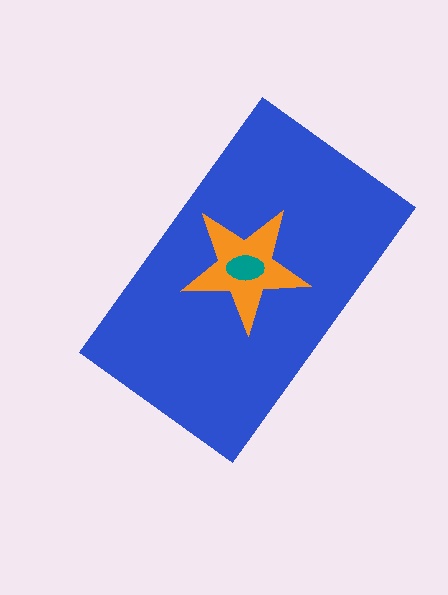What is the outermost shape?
The blue rectangle.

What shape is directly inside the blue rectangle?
The orange star.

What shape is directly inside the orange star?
The teal ellipse.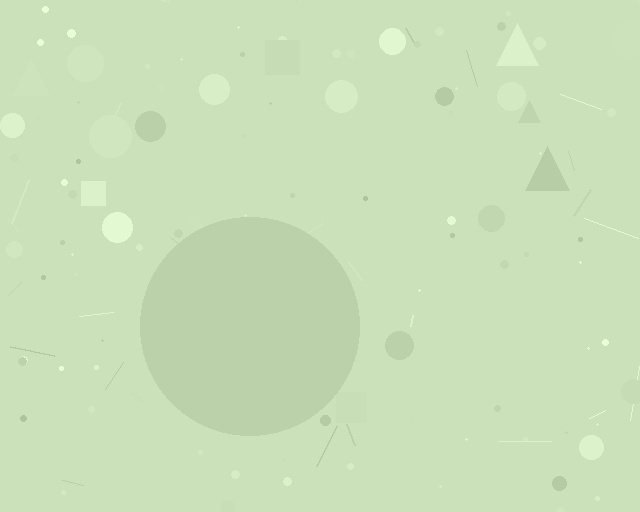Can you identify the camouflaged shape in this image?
The camouflaged shape is a circle.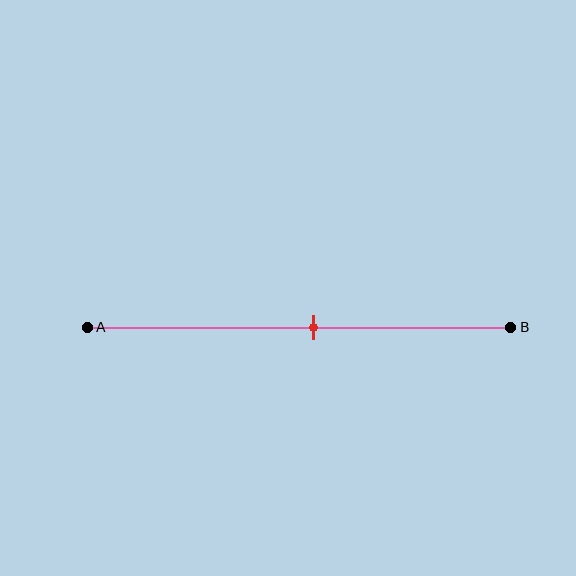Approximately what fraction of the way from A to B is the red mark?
The red mark is approximately 55% of the way from A to B.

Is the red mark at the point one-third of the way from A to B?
No, the mark is at about 55% from A, not at the 33% one-third point.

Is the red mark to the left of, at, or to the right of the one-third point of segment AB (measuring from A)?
The red mark is to the right of the one-third point of segment AB.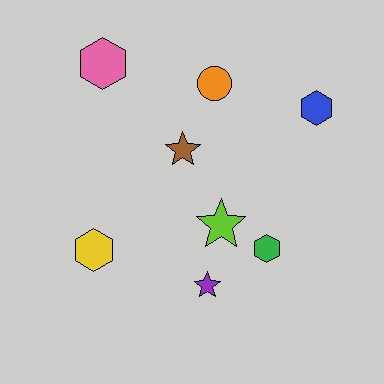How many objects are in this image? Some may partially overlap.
There are 8 objects.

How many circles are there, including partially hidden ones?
There is 1 circle.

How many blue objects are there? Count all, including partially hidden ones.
There is 1 blue object.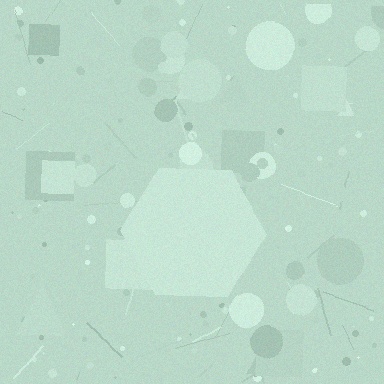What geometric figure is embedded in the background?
A hexagon is embedded in the background.